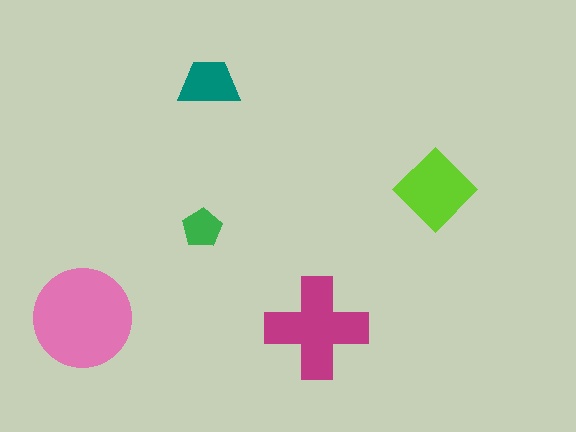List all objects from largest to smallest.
The pink circle, the magenta cross, the lime diamond, the teal trapezoid, the green pentagon.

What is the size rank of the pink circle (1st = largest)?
1st.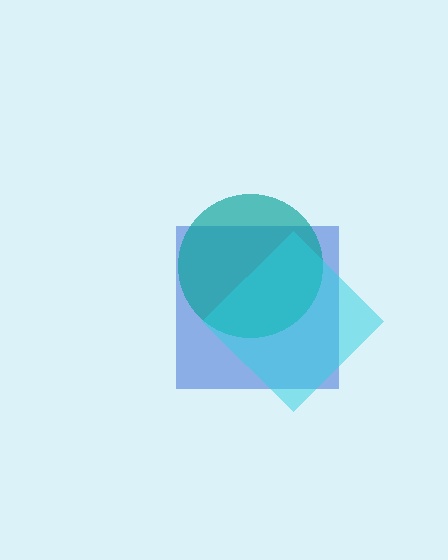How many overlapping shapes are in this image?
There are 3 overlapping shapes in the image.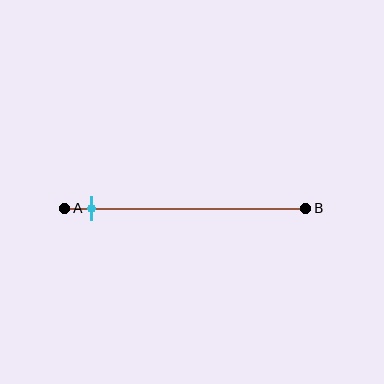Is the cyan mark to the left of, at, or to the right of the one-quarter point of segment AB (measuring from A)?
The cyan mark is to the left of the one-quarter point of segment AB.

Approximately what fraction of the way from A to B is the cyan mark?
The cyan mark is approximately 10% of the way from A to B.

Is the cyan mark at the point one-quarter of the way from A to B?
No, the mark is at about 10% from A, not at the 25% one-quarter point.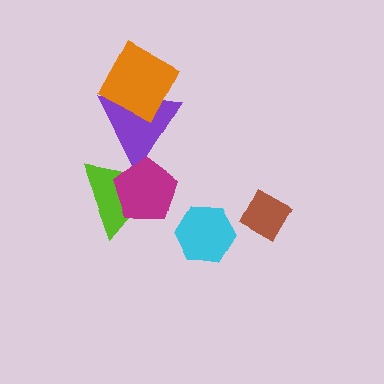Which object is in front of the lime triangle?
The magenta pentagon is in front of the lime triangle.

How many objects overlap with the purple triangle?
3 objects overlap with the purple triangle.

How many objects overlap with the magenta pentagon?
2 objects overlap with the magenta pentagon.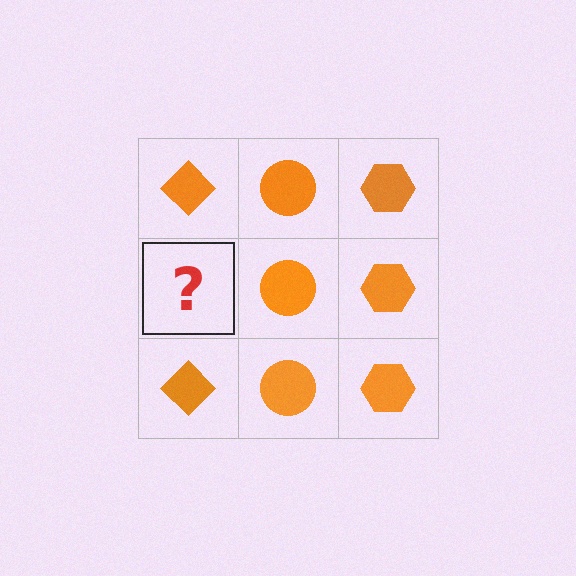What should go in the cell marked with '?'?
The missing cell should contain an orange diamond.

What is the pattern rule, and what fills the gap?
The rule is that each column has a consistent shape. The gap should be filled with an orange diamond.